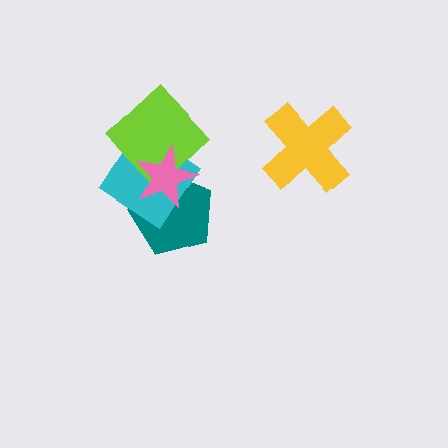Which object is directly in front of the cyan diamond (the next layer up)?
The lime diamond is directly in front of the cyan diamond.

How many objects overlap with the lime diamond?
2 objects overlap with the lime diamond.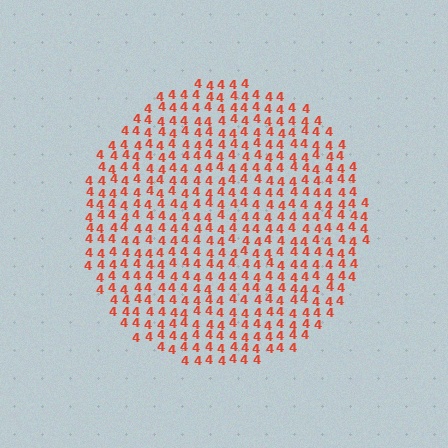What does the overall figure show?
The overall figure shows a circle.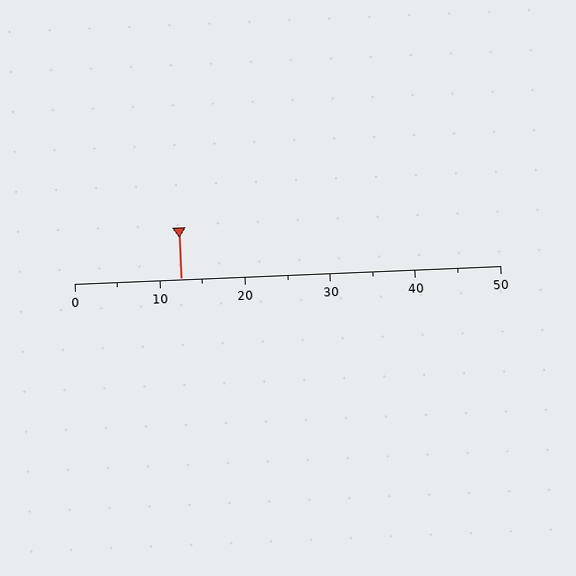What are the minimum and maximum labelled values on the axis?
The axis runs from 0 to 50.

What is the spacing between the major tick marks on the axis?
The major ticks are spaced 10 apart.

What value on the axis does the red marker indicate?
The marker indicates approximately 12.5.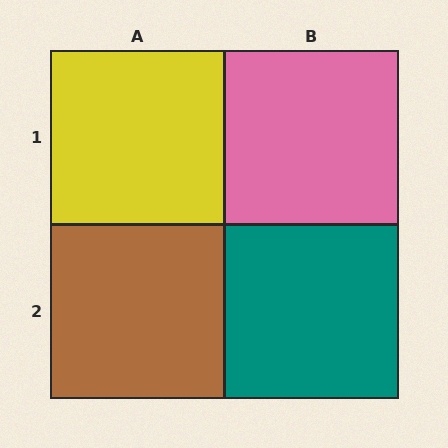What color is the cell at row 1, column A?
Yellow.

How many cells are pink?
1 cell is pink.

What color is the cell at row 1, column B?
Pink.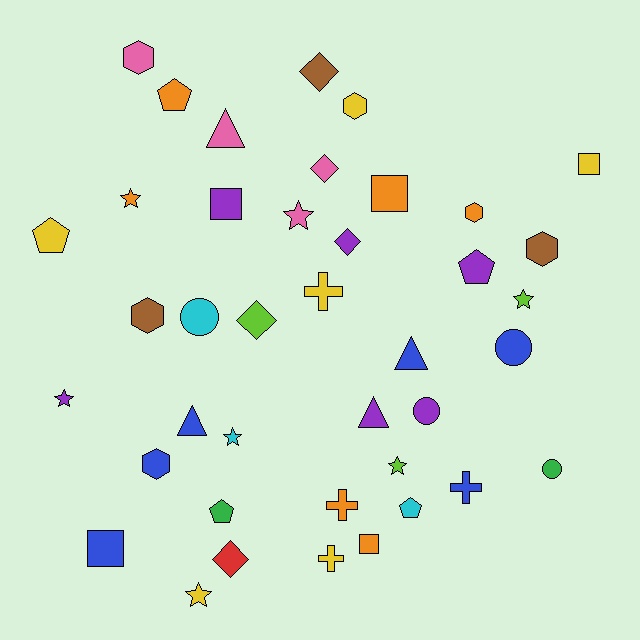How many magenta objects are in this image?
There are no magenta objects.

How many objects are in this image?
There are 40 objects.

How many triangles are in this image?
There are 4 triangles.